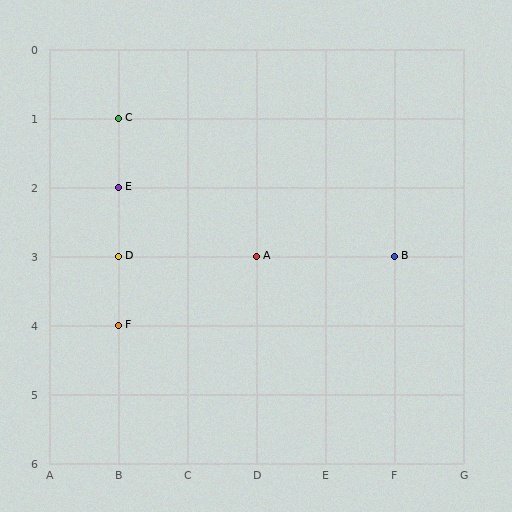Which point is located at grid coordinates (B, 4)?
Point F is at (B, 4).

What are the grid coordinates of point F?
Point F is at grid coordinates (B, 4).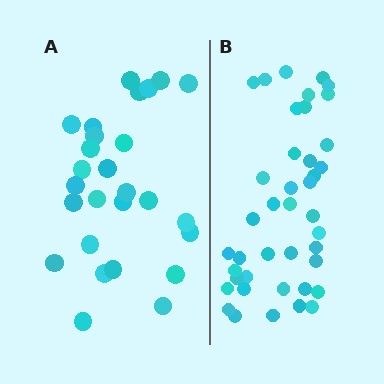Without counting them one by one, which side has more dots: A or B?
Region B (the right region) has more dots.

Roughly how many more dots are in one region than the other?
Region B has approximately 15 more dots than region A.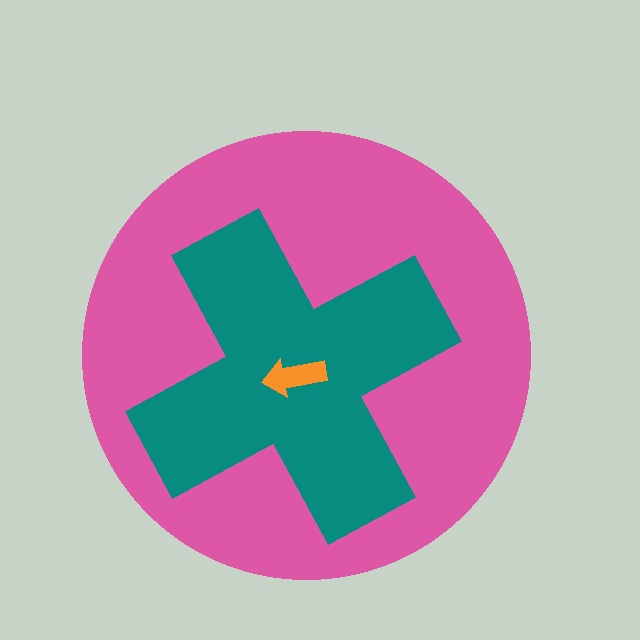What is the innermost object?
The orange arrow.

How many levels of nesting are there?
3.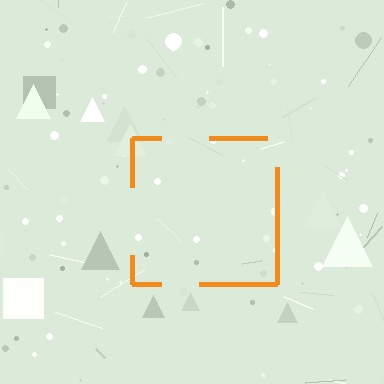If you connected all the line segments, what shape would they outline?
They would outline a square.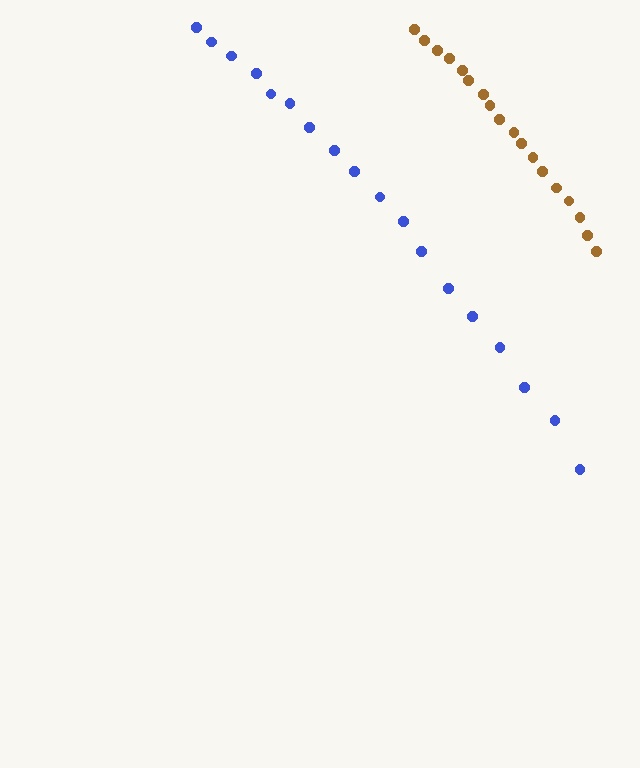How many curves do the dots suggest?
There are 2 distinct paths.